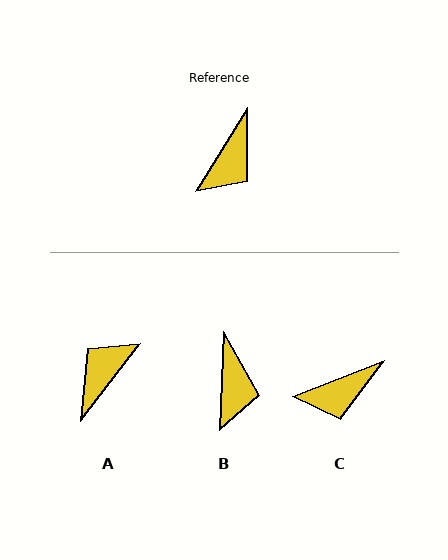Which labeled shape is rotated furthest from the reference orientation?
A, about 174 degrees away.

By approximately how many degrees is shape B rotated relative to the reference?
Approximately 30 degrees counter-clockwise.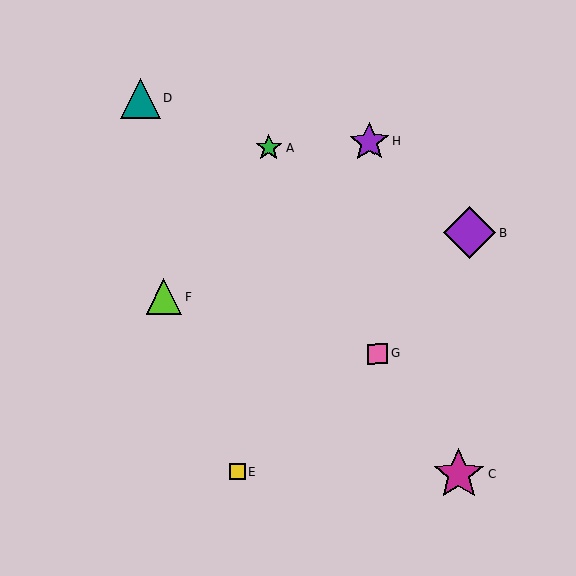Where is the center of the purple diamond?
The center of the purple diamond is at (469, 233).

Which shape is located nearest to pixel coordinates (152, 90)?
The teal triangle (labeled D) at (140, 98) is nearest to that location.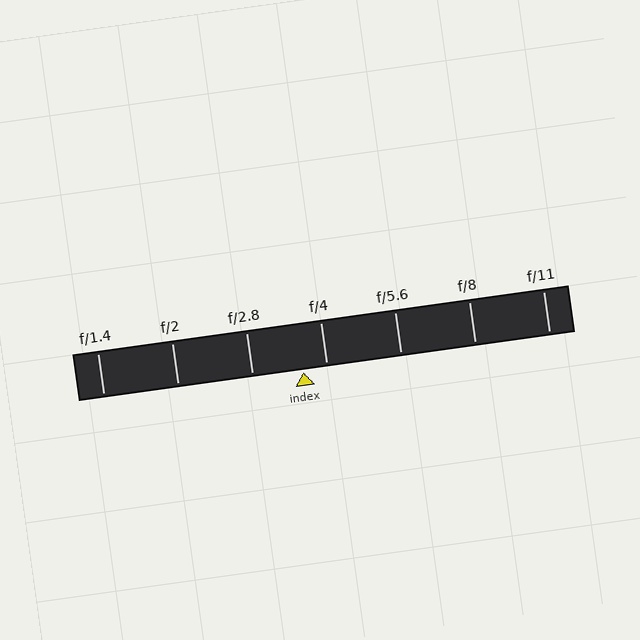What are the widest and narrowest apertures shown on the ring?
The widest aperture shown is f/1.4 and the narrowest is f/11.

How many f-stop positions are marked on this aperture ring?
There are 7 f-stop positions marked.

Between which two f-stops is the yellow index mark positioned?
The index mark is between f/2.8 and f/4.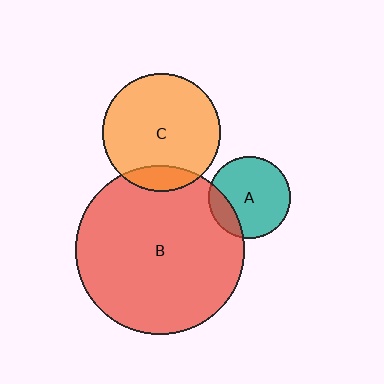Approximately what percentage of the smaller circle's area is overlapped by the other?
Approximately 20%.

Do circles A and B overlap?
Yes.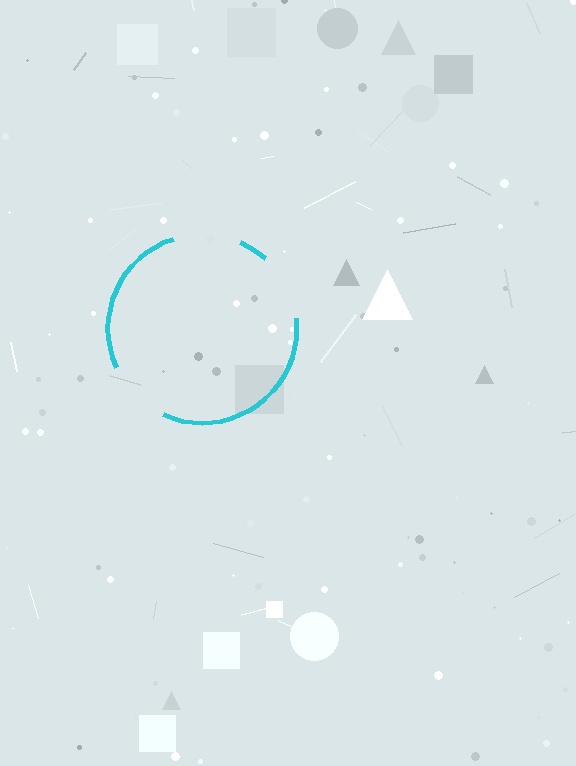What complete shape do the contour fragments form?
The contour fragments form a circle.